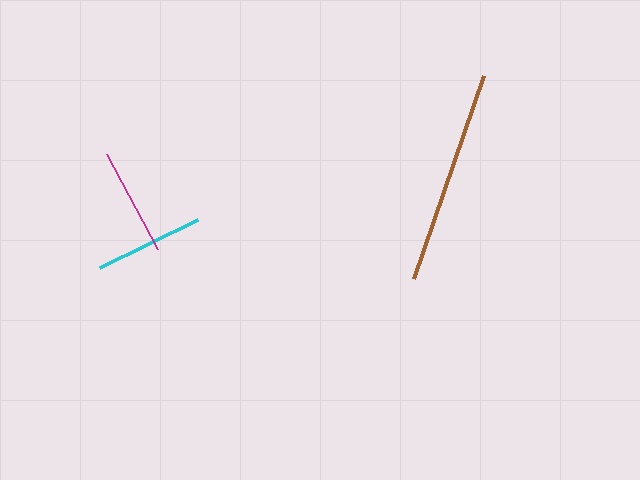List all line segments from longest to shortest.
From longest to shortest: brown, cyan, magenta.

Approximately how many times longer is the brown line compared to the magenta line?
The brown line is approximately 2.0 times the length of the magenta line.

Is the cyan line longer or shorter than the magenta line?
The cyan line is longer than the magenta line.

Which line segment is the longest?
The brown line is the longest at approximately 215 pixels.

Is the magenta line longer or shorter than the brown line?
The brown line is longer than the magenta line.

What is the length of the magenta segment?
The magenta segment is approximately 109 pixels long.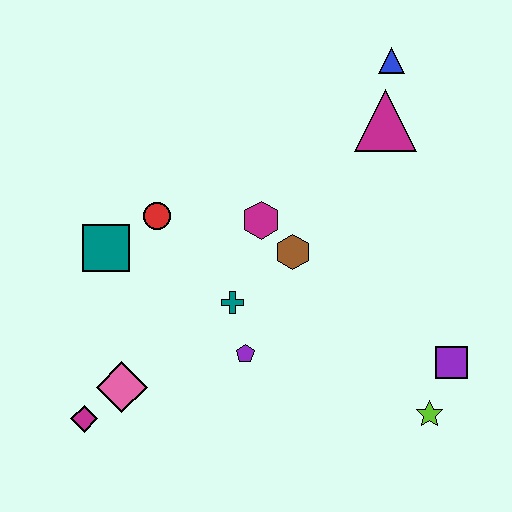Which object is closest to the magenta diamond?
The pink diamond is closest to the magenta diamond.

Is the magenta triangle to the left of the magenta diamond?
No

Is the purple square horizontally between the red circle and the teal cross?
No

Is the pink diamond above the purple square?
No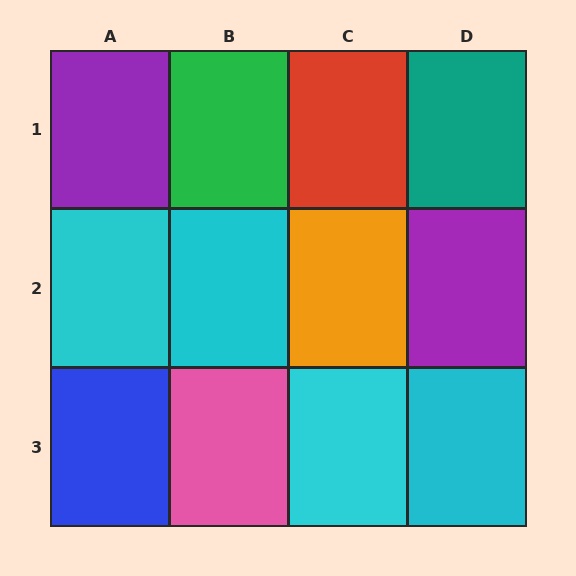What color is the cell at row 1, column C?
Red.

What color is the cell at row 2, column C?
Orange.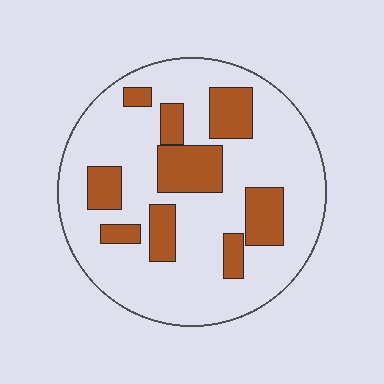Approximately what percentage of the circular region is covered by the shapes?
Approximately 25%.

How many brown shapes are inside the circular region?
9.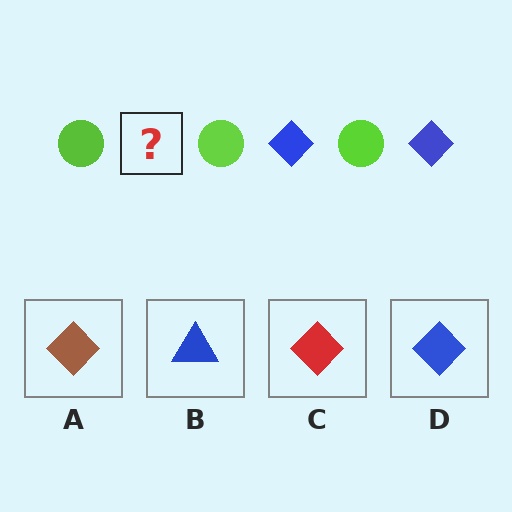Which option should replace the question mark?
Option D.